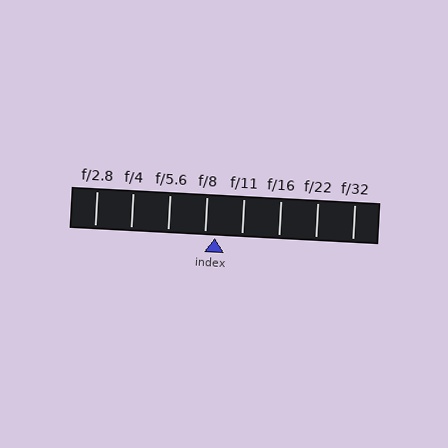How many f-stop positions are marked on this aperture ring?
There are 8 f-stop positions marked.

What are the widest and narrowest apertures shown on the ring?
The widest aperture shown is f/2.8 and the narrowest is f/32.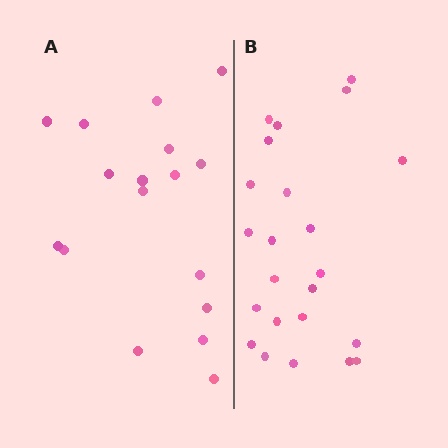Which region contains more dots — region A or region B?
Region B (the right region) has more dots.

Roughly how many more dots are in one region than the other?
Region B has about 6 more dots than region A.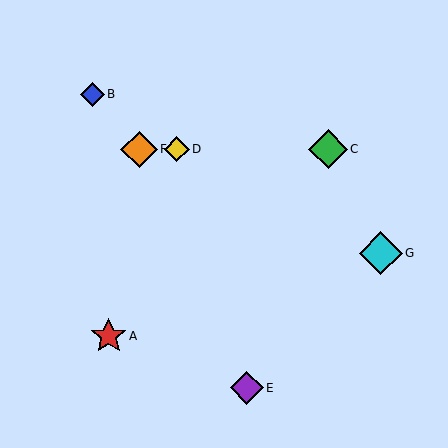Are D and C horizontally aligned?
Yes, both are at y≈149.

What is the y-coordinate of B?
Object B is at y≈94.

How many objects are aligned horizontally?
3 objects (C, D, F) are aligned horizontally.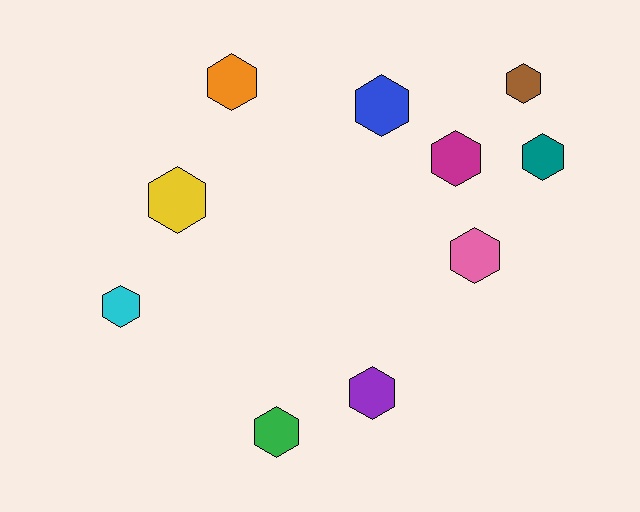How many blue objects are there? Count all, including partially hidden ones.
There is 1 blue object.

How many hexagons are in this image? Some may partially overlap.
There are 10 hexagons.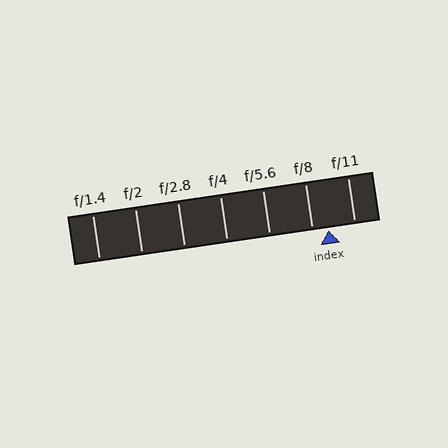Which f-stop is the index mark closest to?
The index mark is closest to f/8.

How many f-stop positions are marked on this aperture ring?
There are 7 f-stop positions marked.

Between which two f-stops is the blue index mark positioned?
The index mark is between f/8 and f/11.